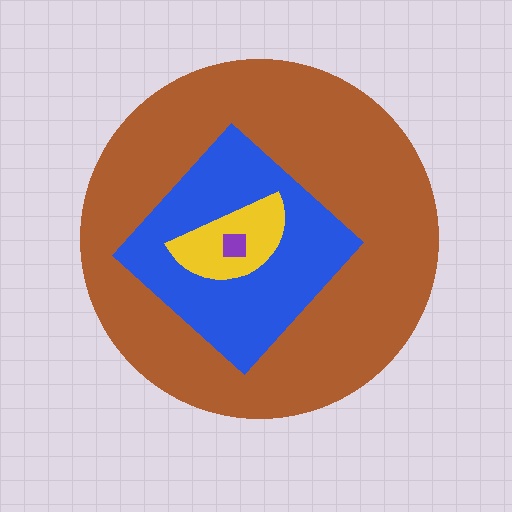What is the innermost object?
The purple square.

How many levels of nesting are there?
4.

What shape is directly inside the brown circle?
The blue diamond.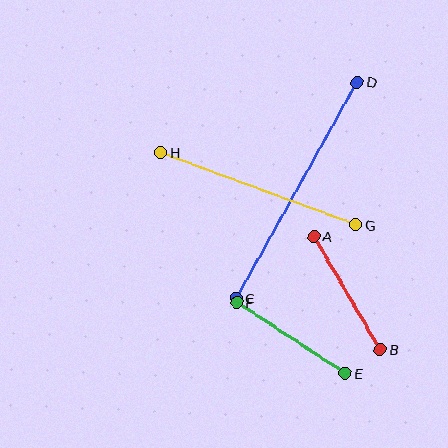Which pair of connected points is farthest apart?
Points C and D are farthest apart.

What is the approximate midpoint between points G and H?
The midpoint is at approximately (258, 188) pixels.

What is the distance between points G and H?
The distance is approximately 208 pixels.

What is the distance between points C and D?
The distance is approximately 248 pixels.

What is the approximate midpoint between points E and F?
The midpoint is at approximately (291, 338) pixels.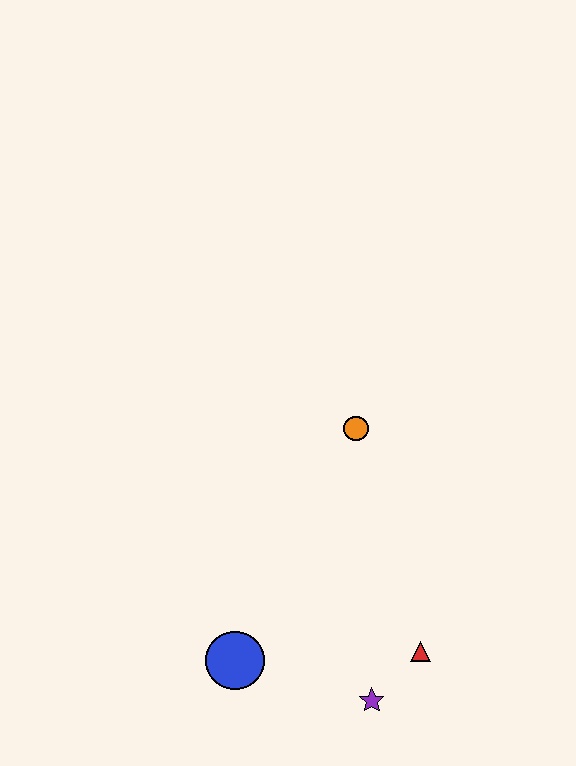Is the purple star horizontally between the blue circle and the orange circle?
No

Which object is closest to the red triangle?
The purple star is closest to the red triangle.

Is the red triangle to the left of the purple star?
No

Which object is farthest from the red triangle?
The orange circle is farthest from the red triangle.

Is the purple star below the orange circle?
Yes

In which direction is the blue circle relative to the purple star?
The blue circle is to the left of the purple star.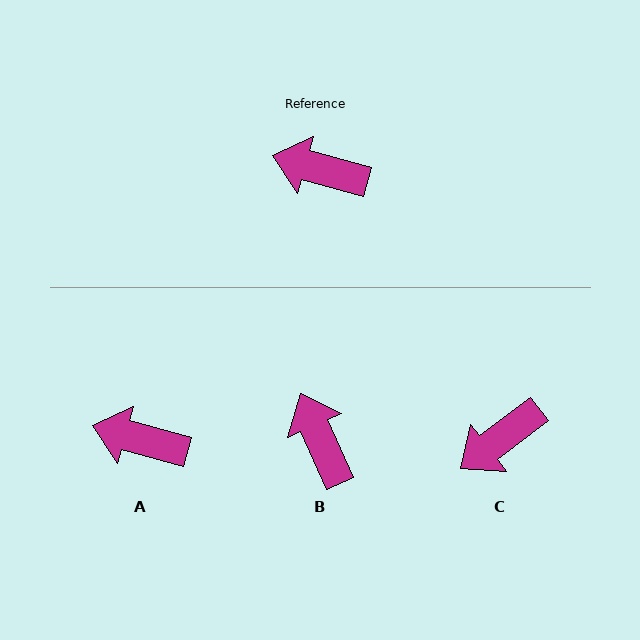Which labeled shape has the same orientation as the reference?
A.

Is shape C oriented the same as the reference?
No, it is off by about 53 degrees.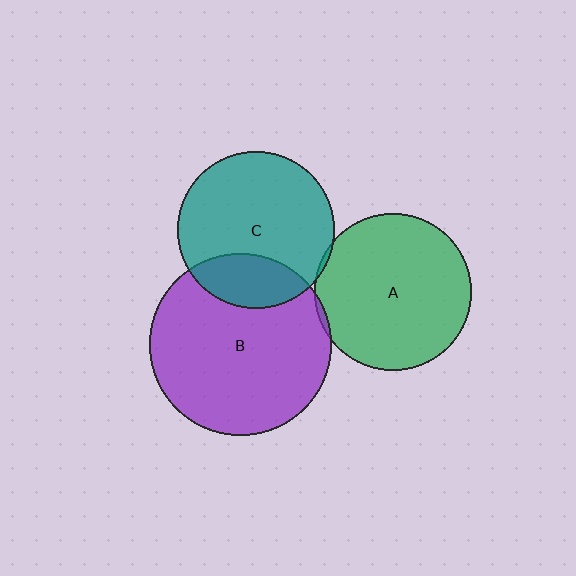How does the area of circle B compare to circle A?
Approximately 1.3 times.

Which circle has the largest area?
Circle B (purple).